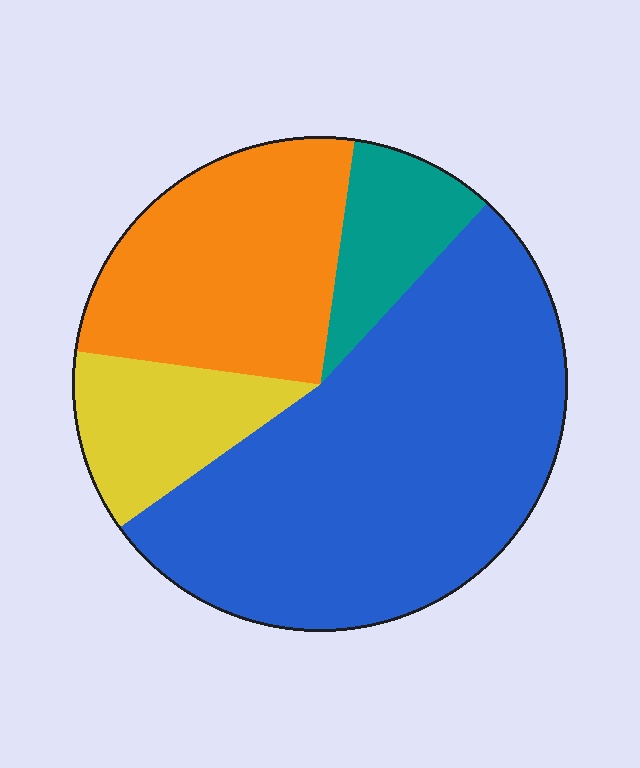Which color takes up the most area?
Blue, at roughly 55%.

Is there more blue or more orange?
Blue.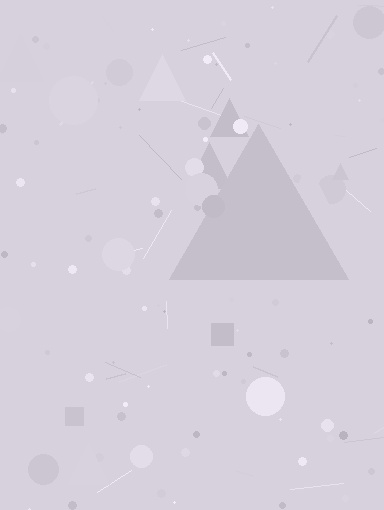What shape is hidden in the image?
A triangle is hidden in the image.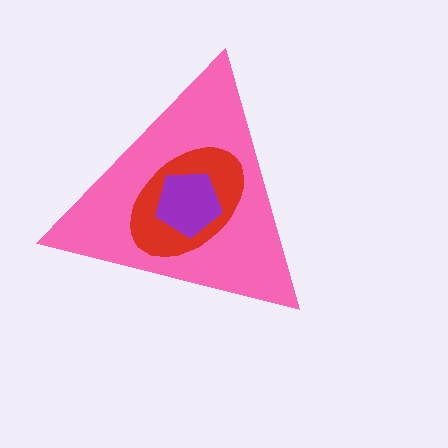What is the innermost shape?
The purple pentagon.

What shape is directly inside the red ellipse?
The purple pentagon.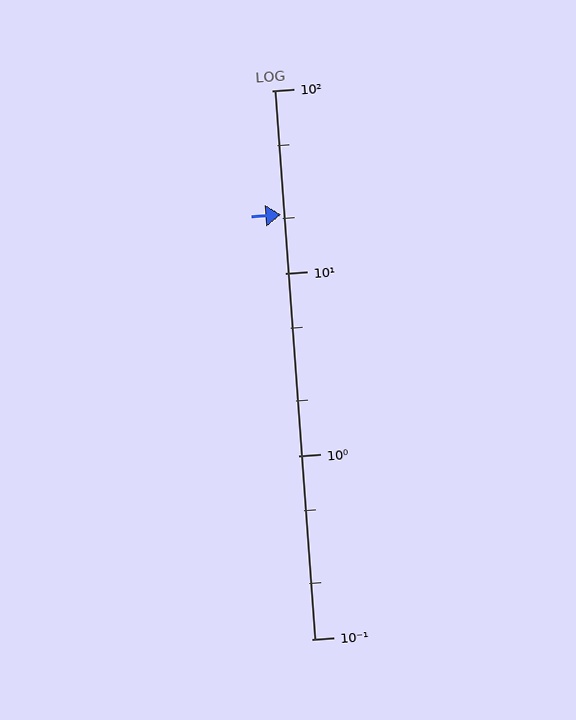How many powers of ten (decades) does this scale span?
The scale spans 3 decades, from 0.1 to 100.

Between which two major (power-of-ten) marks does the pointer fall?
The pointer is between 10 and 100.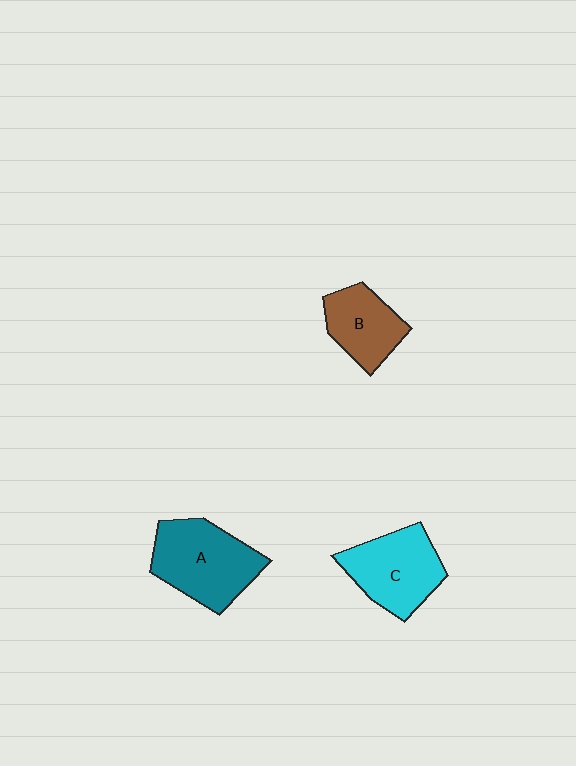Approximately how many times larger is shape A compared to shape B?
Approximately 1.5 times.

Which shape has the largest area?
Shape A (teal).